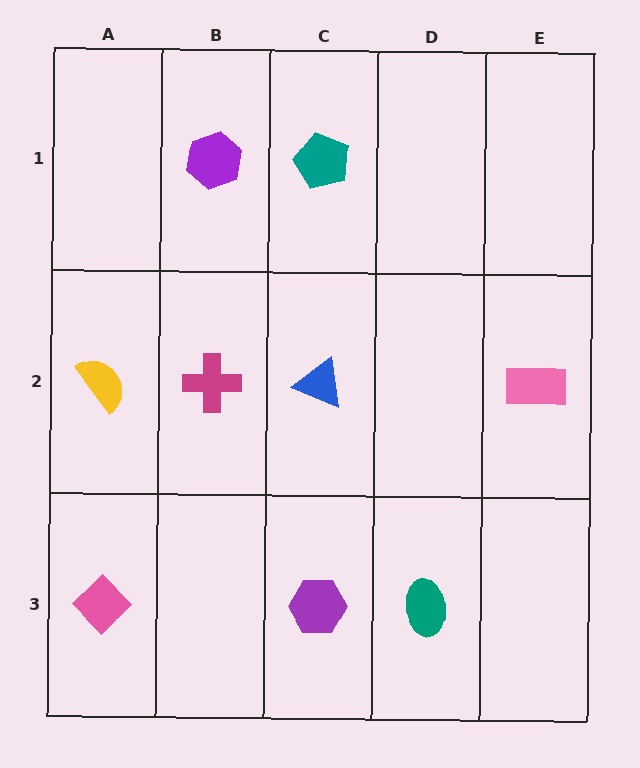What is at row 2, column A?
A yellow semicircle.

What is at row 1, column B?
A purple hexagon.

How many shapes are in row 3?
3 shapes.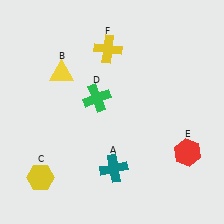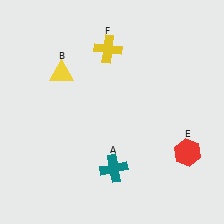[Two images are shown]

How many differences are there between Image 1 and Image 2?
There are 2 differences between the two images.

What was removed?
The green cross (D), the yellow hexagon (C) were removed in Image 2.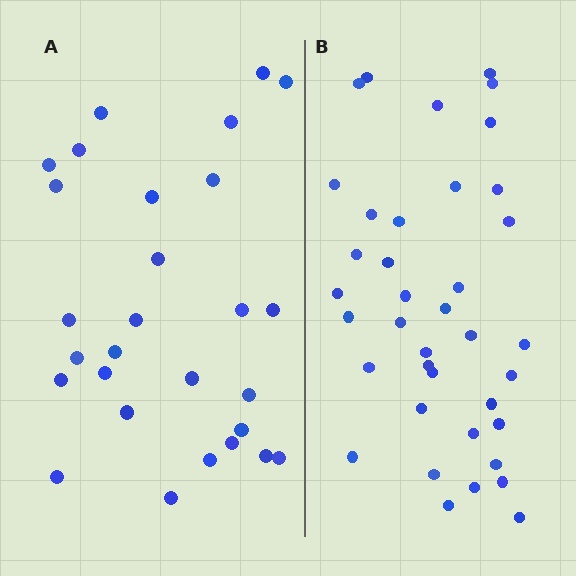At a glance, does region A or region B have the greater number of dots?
Region B (the right region) has more dots.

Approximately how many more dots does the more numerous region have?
Region B has roughly 10 or so more dots than region A.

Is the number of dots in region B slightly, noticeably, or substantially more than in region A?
Region B has noticeably more, but not dramatically so. The ratio is roughly 1.4 to 1.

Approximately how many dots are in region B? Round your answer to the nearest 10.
About 40 dots. (The exact count is 38, which rounds to 40.)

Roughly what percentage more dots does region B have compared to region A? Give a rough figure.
About 35% more.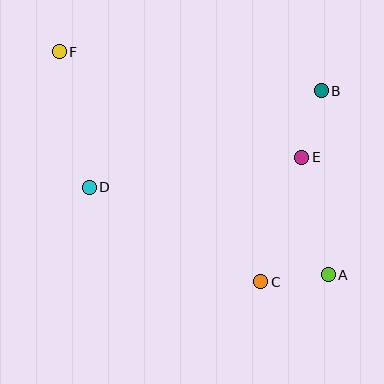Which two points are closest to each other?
Points A and C are closest to each other.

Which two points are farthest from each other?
Points A and F are farthest from each other.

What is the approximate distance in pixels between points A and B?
The distance between A and B is approximately 184 pixels.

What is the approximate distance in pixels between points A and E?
The distance between A and E is approximately 120 pixels.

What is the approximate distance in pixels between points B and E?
The distance between B and E is approximately 69 pixels.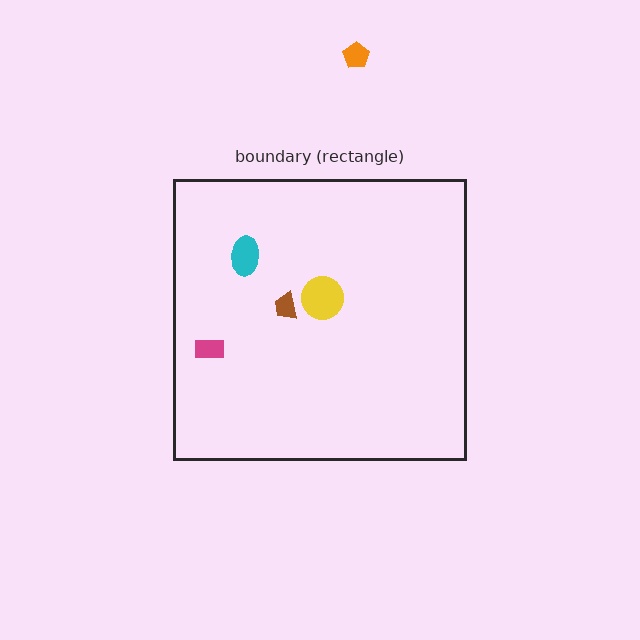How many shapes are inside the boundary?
4 inside, 1 outside.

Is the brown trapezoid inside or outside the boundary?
Inside.